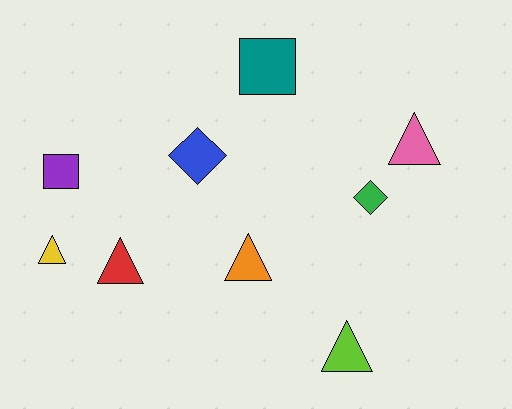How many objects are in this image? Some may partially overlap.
There are 9 objects.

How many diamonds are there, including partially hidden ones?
There are 2 diamonds.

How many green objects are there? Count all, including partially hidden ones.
There is 1 green object.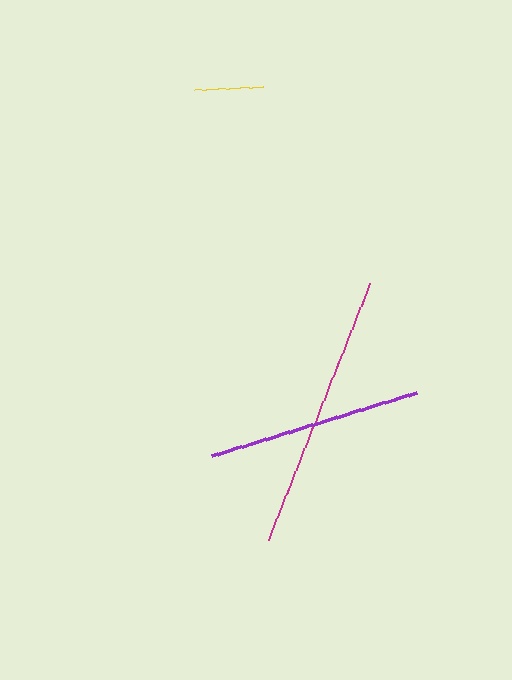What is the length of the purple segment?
The purple segment is approximately 214 pixels long.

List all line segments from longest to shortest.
From longest to shortest: magenta, purple, yellow.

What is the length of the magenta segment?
The magenta segment is approximately 277 pixels long.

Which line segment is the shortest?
The yellow line is the shortest at approximately 68 pixels.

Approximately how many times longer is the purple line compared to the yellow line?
The purple line is approximately 3.1 times the length of the yellow line.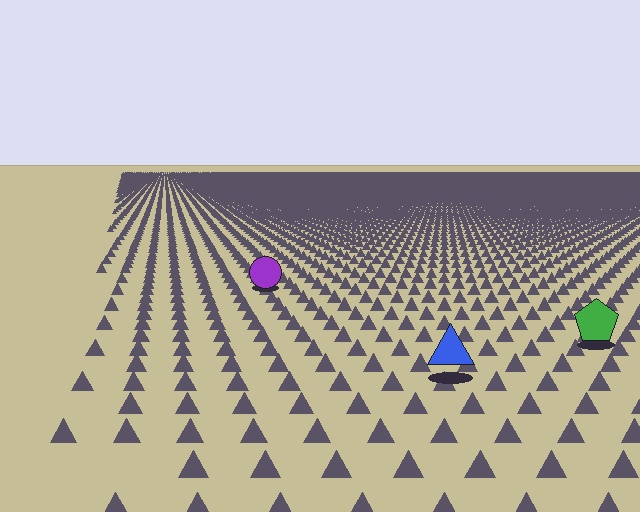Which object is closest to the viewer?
The blue triangle is closest. The texture marks near it are larger and more spread out.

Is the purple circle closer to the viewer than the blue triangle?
No. The blue triangle is closer — you can tell from the texture gradient: the ground texture is coarser near it.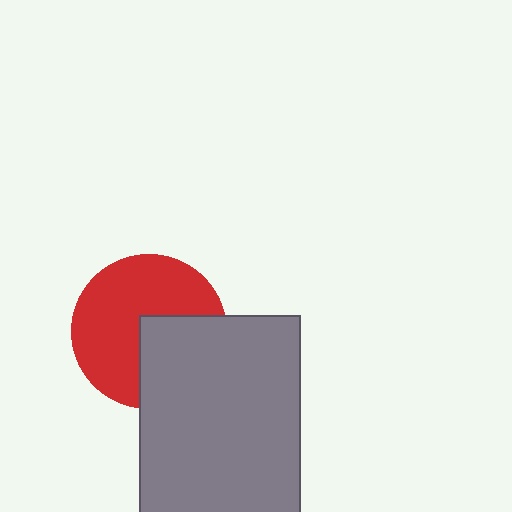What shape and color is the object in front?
The object in front is a gray rectangle.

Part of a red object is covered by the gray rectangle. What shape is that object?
It is a circle.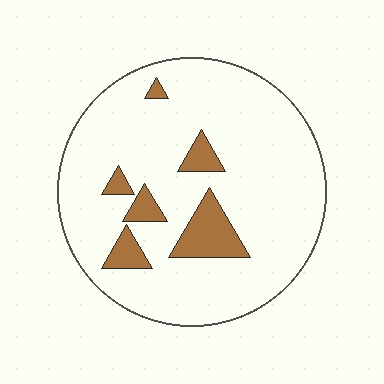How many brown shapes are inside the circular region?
6.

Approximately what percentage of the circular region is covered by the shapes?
Approximately 10%.